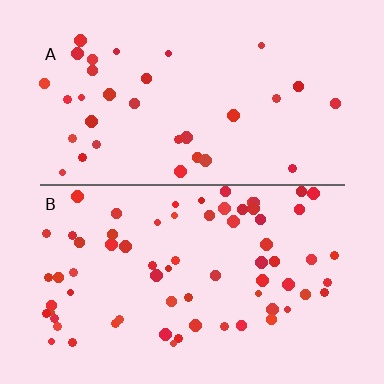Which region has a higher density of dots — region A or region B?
B (the bottom).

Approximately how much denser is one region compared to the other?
Approximately 2.1× — region B over region A.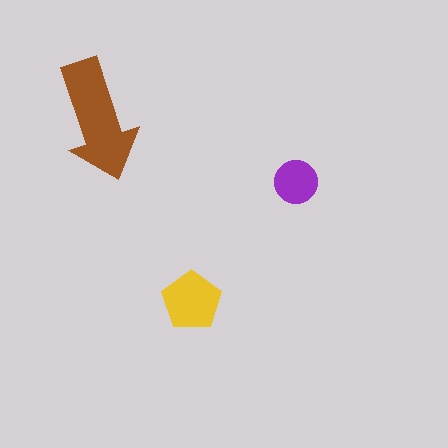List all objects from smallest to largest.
The purple circle, the yellow pentagon, the brown arrow.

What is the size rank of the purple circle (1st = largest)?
3rd.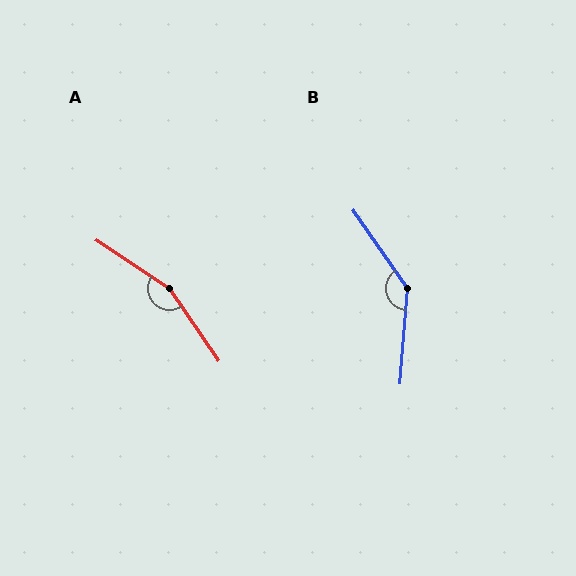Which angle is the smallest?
B, at approximately 141 degrees.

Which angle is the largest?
A, at approximately 157 degrees.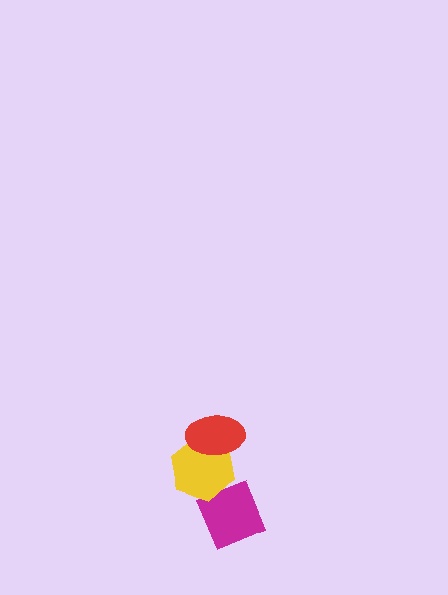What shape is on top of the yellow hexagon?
The red ellipse is on top of the yellow hexagon.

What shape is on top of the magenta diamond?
The yellow hexagon is on top of the magenta diamond.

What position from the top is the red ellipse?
The red ellipse is 1st from the top.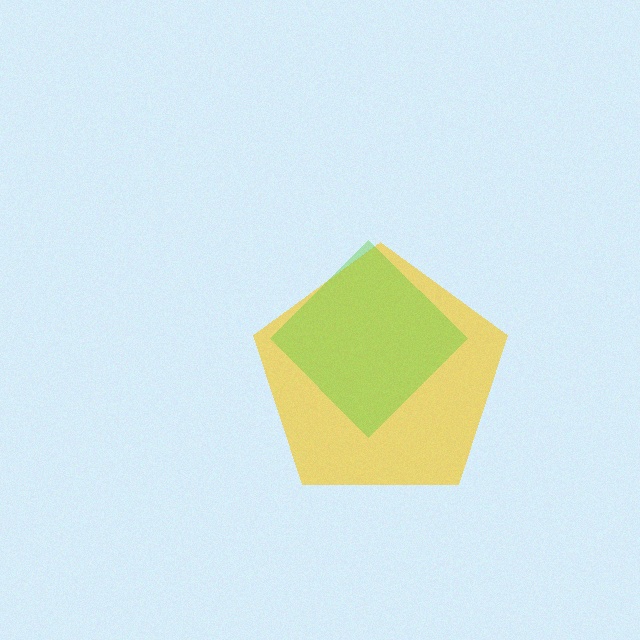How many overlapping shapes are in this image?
There are 2 overlapping shapes in the image.